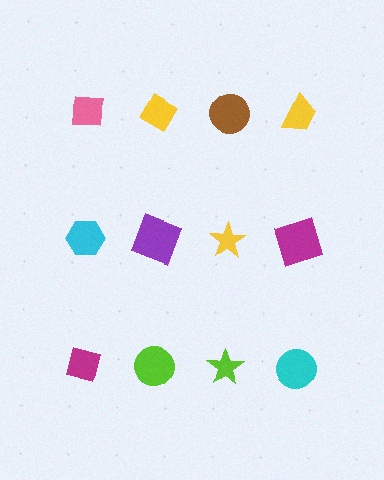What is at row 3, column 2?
A lime circle.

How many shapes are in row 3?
4 shapes.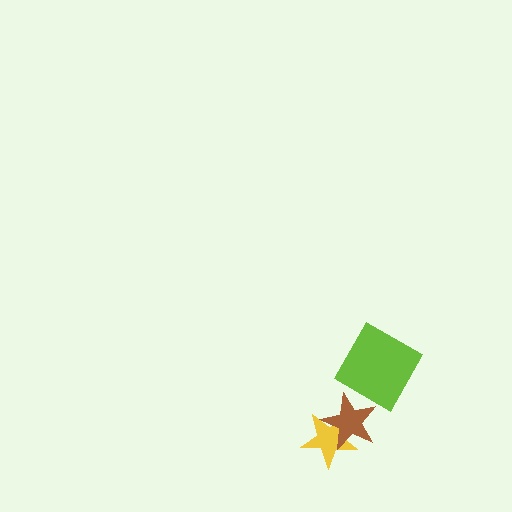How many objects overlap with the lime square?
0 objects overlap with the lime square.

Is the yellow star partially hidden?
Yes, it is partially covered by another shape.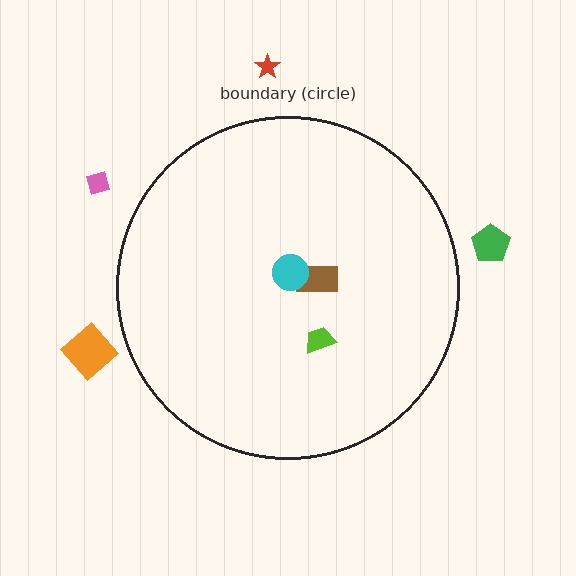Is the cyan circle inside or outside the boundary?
Inside.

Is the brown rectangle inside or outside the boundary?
Inside.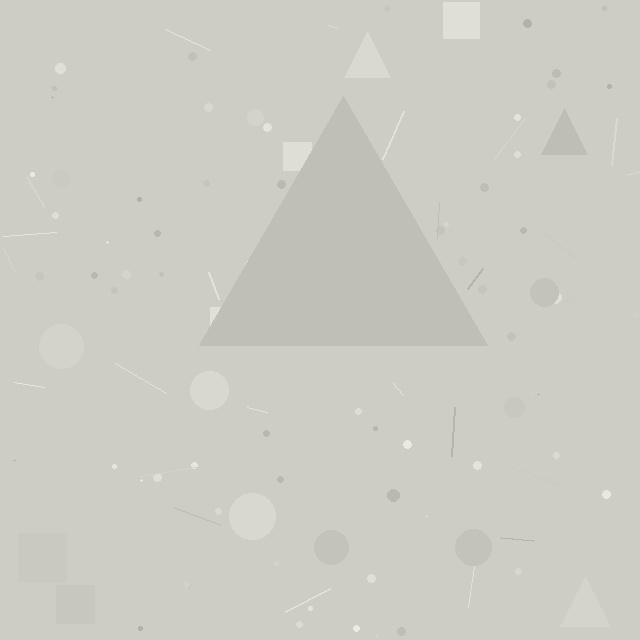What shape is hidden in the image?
A triangle is hidden in the image.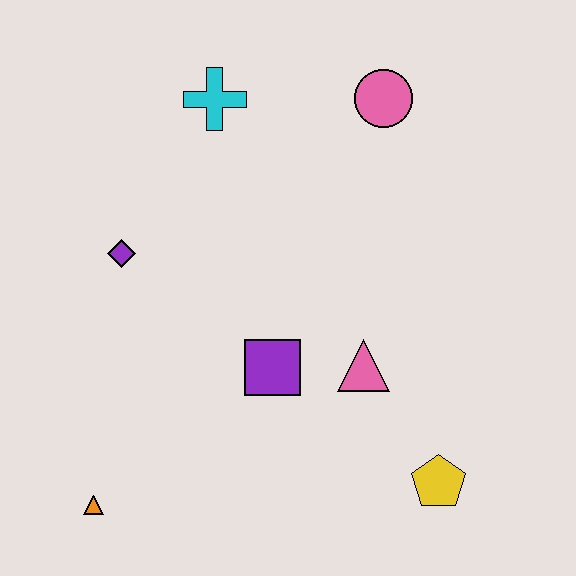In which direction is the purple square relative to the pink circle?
The purple square is below the pink circle.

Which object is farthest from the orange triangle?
The pink circle is farthest from the orange triangle.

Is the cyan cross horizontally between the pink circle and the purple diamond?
Yes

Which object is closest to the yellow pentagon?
The pink triangle is closest to the yellow pentagon.